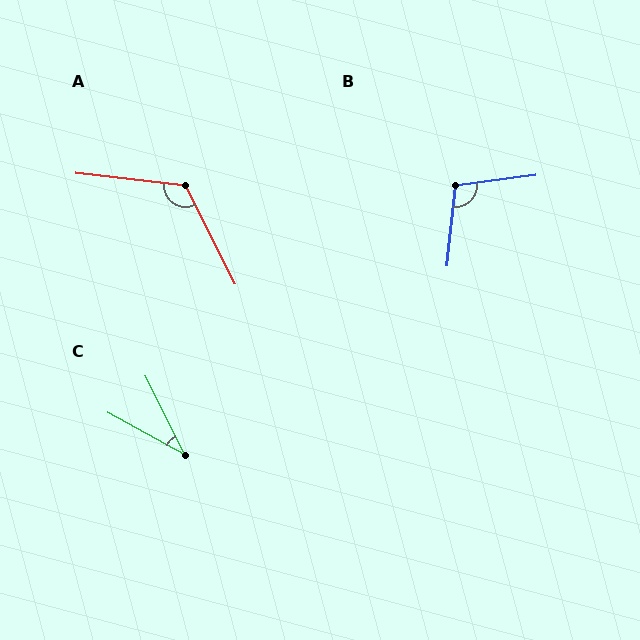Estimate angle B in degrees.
Approximately 103 degrees.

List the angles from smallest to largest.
C (35°), B (103°), A (123°).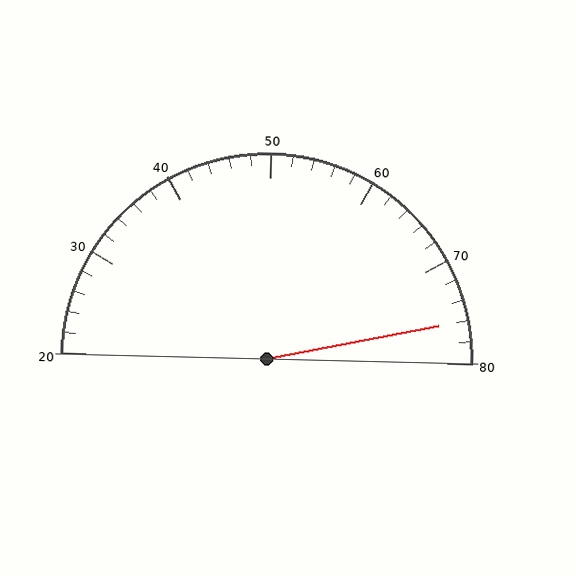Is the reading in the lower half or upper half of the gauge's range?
The reading is in the upper half of the range (20 to 80).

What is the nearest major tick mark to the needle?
The nearest major tick mark is 80.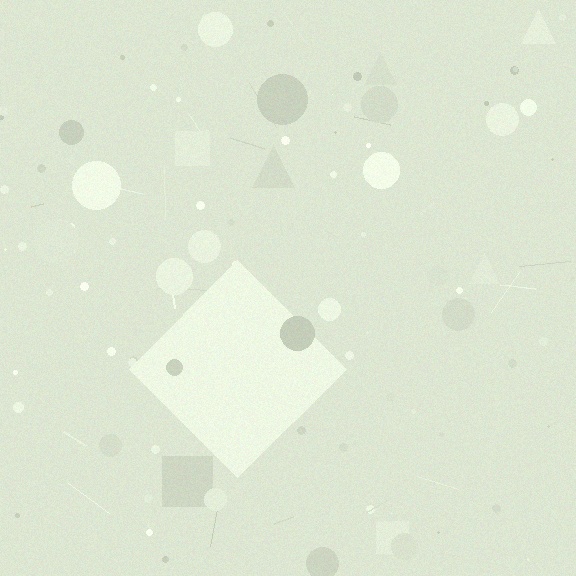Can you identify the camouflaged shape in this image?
The camouflaged shape is a diamond.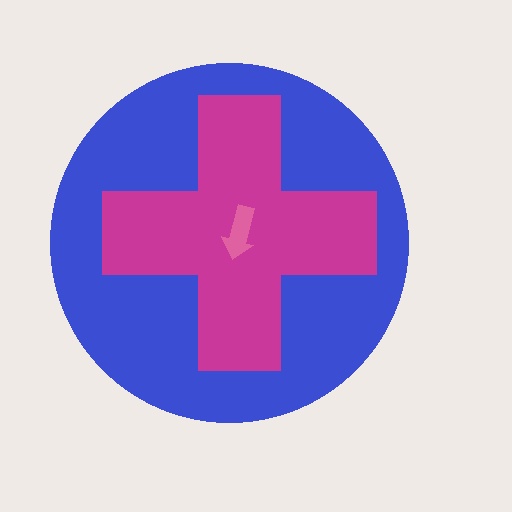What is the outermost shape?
The blue circle.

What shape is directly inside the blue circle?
The magenta cross.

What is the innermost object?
The pink arrow.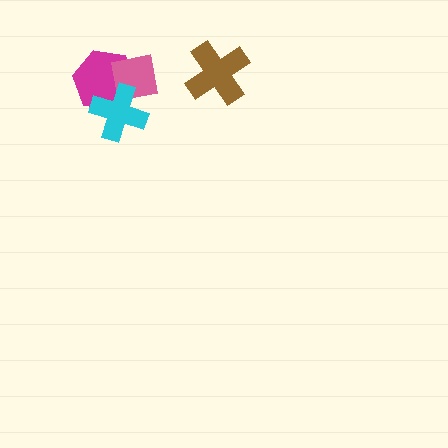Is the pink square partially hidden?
Yes, it is partially covered by another shape.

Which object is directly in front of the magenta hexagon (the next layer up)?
The pink square is directly in front of the magenta hexagon.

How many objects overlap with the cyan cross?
2 objects overlap with the cyan cross.